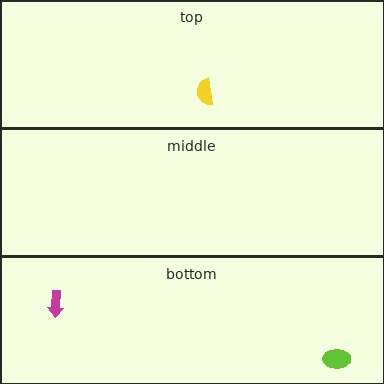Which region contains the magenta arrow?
The bottom region.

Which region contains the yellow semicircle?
The top region.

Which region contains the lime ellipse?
The bottom region.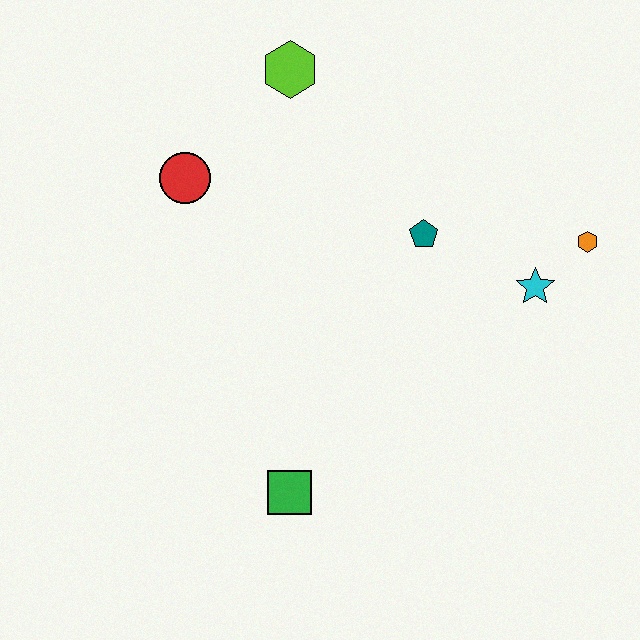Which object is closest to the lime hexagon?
The red circle is closest to the lime hexagon.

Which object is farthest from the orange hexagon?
The red circle is farthest from the orange hexagon.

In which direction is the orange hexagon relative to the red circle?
The orange hexagon is to the right of the red circle.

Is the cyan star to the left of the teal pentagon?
No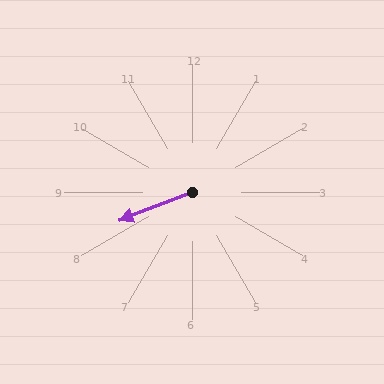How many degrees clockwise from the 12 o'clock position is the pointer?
Approximately 249 degrees.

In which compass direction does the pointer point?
West.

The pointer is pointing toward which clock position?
Roughly 8 o'clock.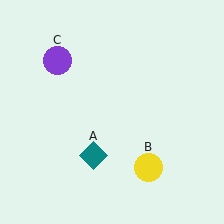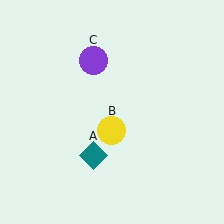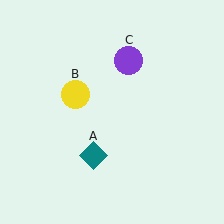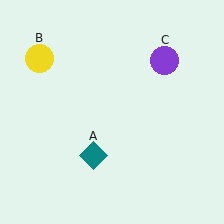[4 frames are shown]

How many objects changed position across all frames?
2 objects changed position: yellow circle (object B), purple circle (object C).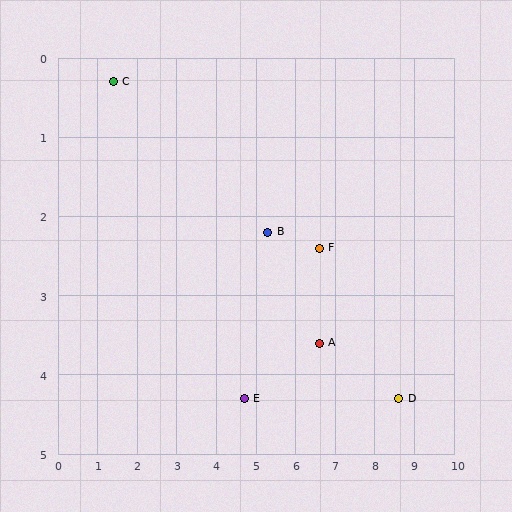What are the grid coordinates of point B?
Point B is at approximately (5.3, 2.2).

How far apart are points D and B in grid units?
Points D and B are about 3.9 grid units apart.